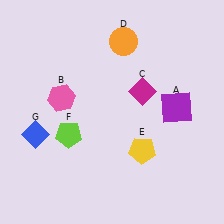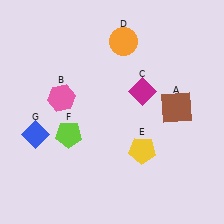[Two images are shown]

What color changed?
The square (A) changed from purple in Image 1 to brown in Image 2.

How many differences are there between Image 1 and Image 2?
There is 1 difference between the two images.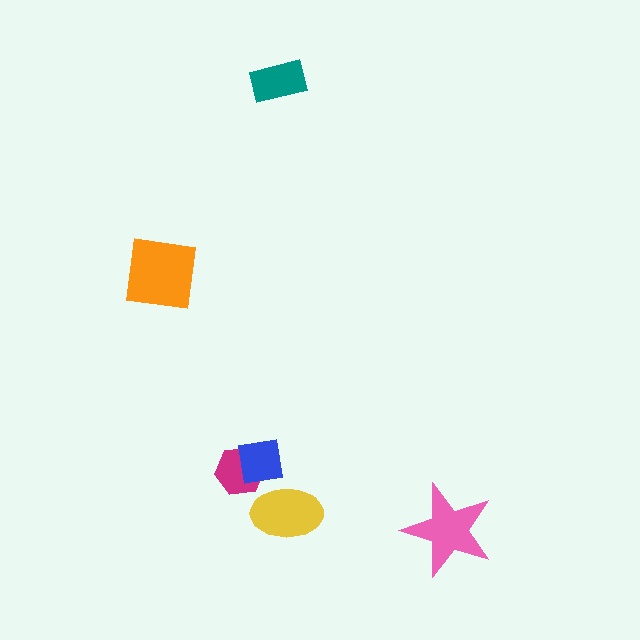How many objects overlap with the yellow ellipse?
0 objects overlap with the yellow ellipse.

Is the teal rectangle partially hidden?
No, no other shape covers it.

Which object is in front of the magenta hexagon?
The blue square is in front of the magenta hexagon.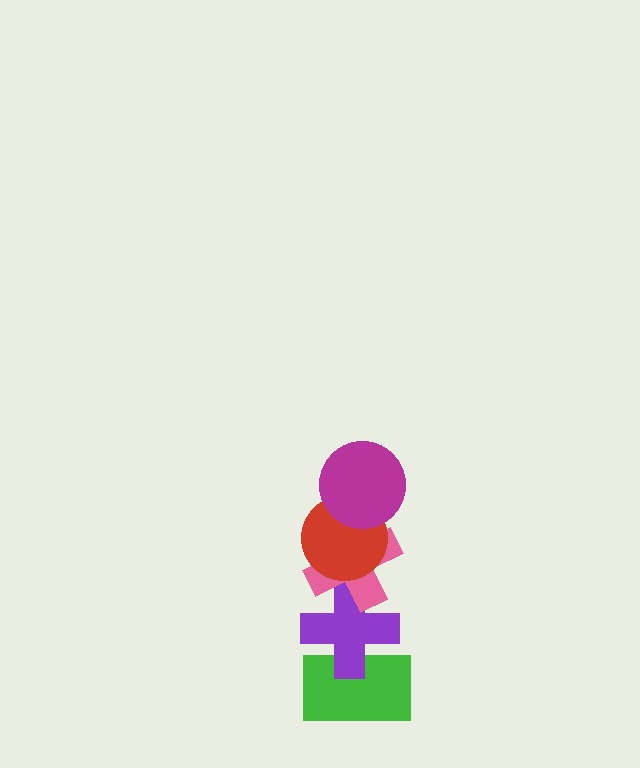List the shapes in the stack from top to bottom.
From top to bottom: the magenta circle, the red circle, the pink cross, the purple cross, the green rectangle.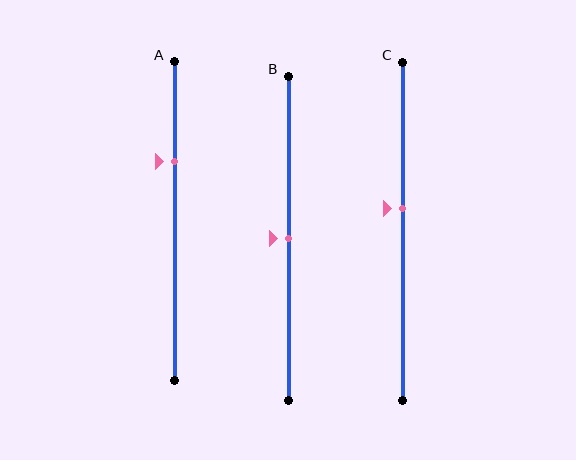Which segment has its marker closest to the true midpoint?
Segment B has its marker closest to the true midpoint.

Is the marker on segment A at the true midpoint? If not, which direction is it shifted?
No, the marker on segment A is shifted upward by about 19% of the segment length.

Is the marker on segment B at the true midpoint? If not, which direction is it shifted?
Yes, the marker on segment B is at the true midpoint.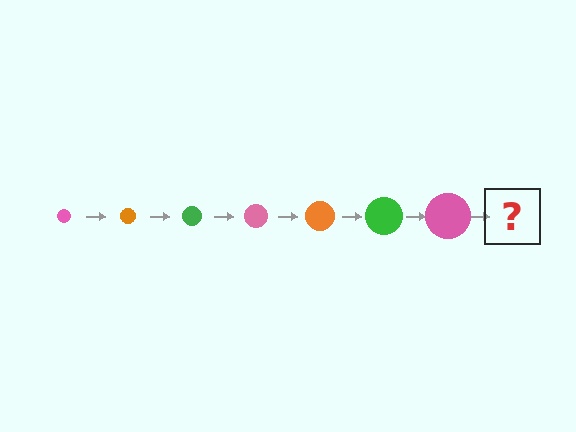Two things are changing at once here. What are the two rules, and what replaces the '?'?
The two rules are that the circle grows larger each step and the color cycles through pink, orange, and green. The '?' should be an orange circle, larger than the previous one.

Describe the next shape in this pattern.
It should be an orange circle, larger than the previous one.